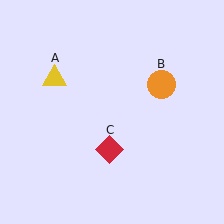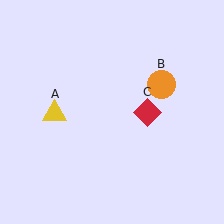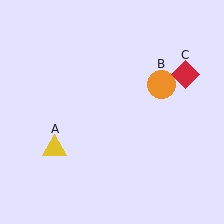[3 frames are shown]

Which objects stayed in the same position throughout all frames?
Orange circle (object B) remained stationary.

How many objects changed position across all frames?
2 objects changed position: yellow triangle (object A), red diamond (object C).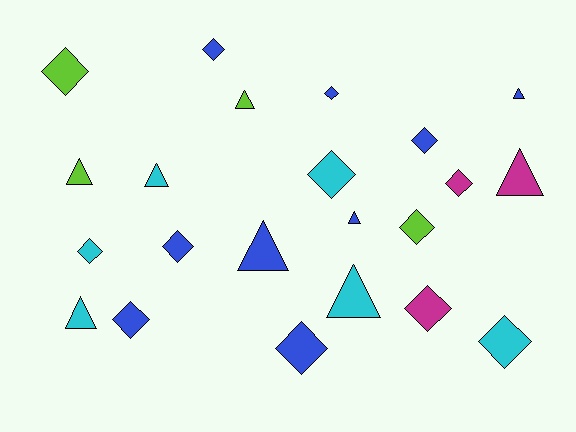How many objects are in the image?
There are 22 objects.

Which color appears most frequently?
Blue, with 9 objects.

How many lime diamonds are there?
There are 2 lime diamonds.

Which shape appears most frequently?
Diamond, with 13 objects.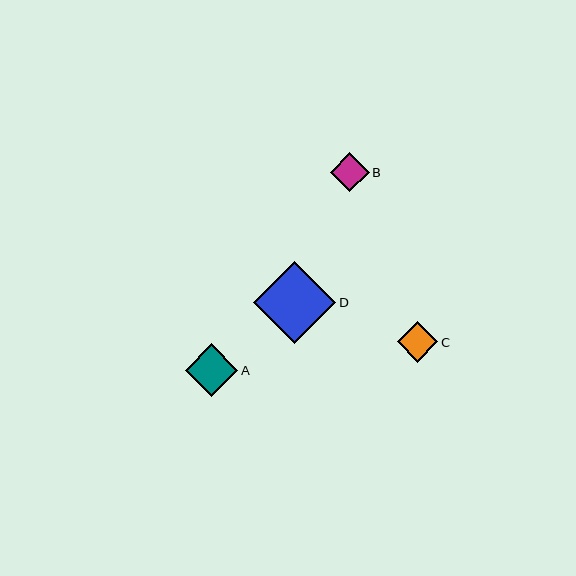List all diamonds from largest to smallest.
From largest to smallest: D, A, C, B.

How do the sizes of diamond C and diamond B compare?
Diamond C and diamond B are approximately the same size.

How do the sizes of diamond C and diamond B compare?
Diamond C and diamond B are approximately the same size.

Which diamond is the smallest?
Diamond B is the smallest with a size of approximately 39 pixels.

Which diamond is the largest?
Diamond D is the largest with a size of approximately 82 pixels.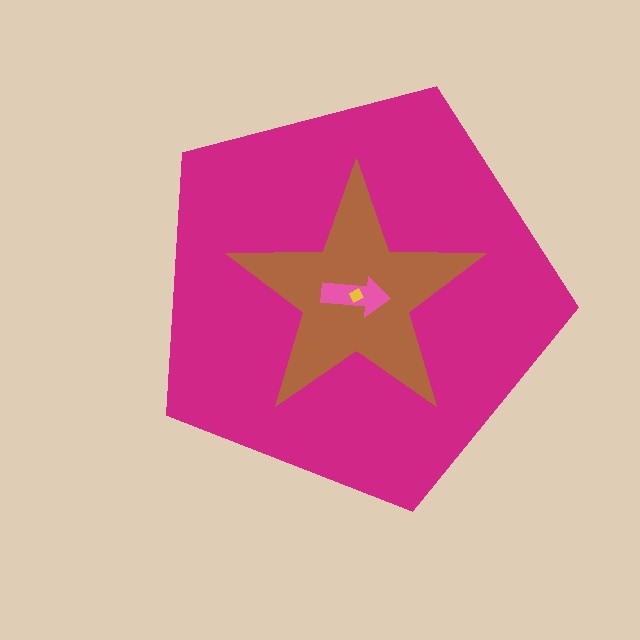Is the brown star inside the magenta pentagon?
Yes.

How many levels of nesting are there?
4.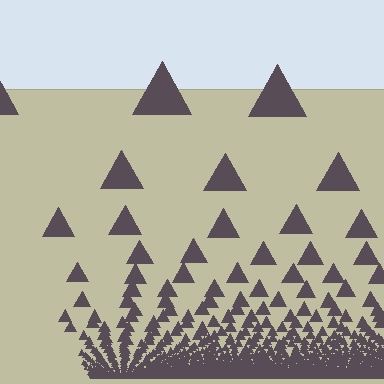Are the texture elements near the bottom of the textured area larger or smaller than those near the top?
Smaller. The gradient is inverted — elements near the bottom are smaller and denser.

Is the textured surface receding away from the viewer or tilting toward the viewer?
The surface appears to tilt toward the viewer. Texture elements get larger and sparser toward the top.